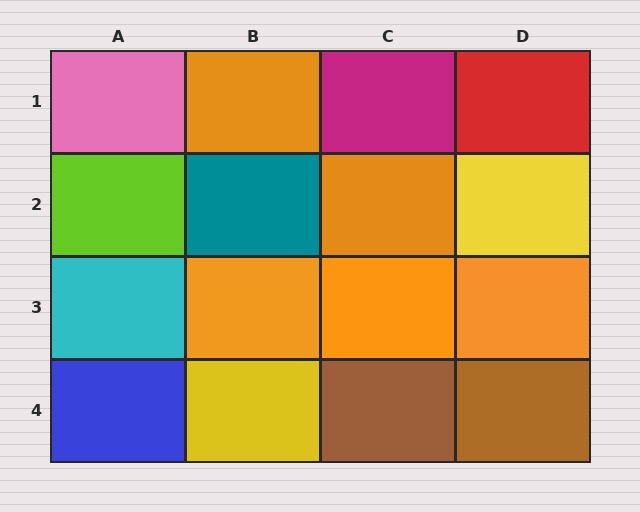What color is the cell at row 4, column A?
Blue.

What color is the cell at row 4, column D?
Brown.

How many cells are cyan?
1 cell is cyan.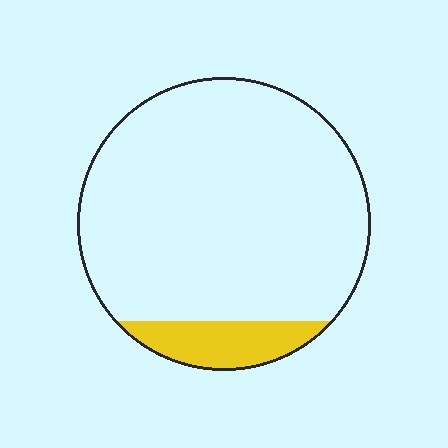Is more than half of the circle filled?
No.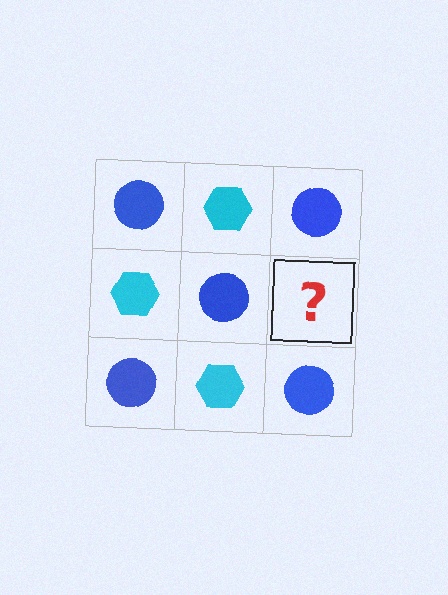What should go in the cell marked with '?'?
The missing cell should contain a cyan hexagon.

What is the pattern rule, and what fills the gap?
The rule is that it alternates blue circle and cyan hexagon in a checkerboard pattern. The gap should be filled with a cyan hexagon.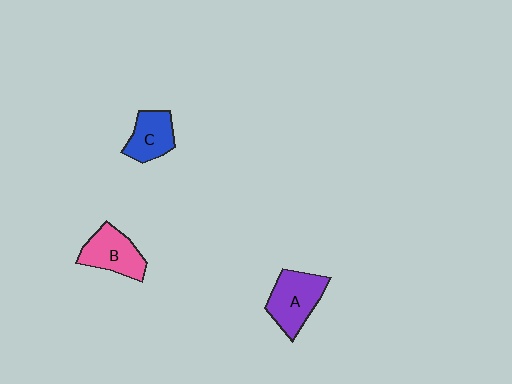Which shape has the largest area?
Shape A (purple).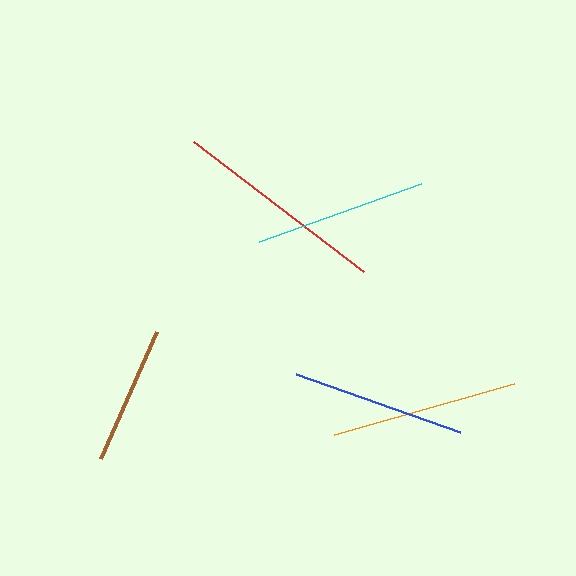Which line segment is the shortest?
The brown line is the shortest at approximately 139 pixels.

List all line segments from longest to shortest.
From longest to shortest: red, orange, blue, cyan, brown.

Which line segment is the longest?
The red line is the longest at approximately 214 pixels.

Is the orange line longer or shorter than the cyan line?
The orange line is longer than the cyan line.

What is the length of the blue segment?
The blue segment is approximately 174 pixels long.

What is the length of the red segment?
The red segment is approximately 214 pixels long.